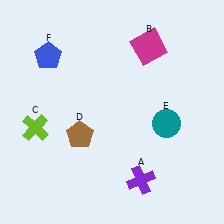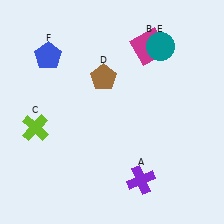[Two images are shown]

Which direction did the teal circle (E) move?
The teal circle (E) moved up.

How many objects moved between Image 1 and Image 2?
2 objects moved between the two images.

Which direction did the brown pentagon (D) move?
The brown pentagon (D) moved up.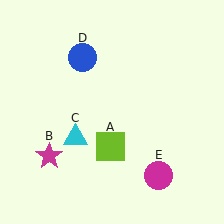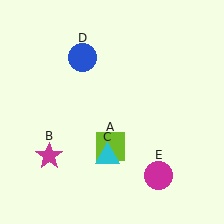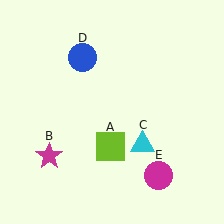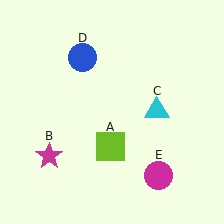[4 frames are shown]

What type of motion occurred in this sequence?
The cyan triangle (object C) rotated counterclockwise around the center of the scene.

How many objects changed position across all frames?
1 object changed position: cyan triangle (object C).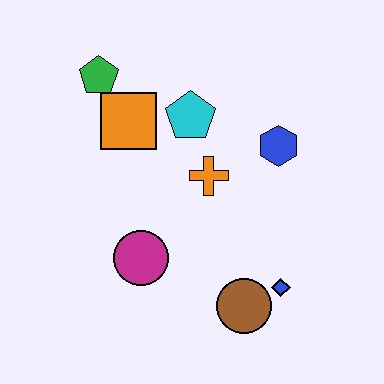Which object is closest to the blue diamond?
The brown circle is closest to the blue diamond.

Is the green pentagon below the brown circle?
No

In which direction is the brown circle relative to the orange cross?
The brown circle is below the orange cross.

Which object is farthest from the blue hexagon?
The green pentagon is farthest from the blue hexagon.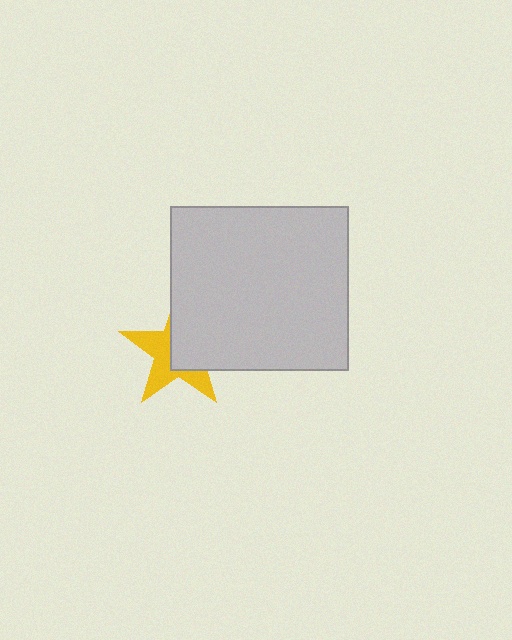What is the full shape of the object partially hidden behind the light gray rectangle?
The partially hidden object is a yellow star.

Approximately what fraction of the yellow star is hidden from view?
Roughly 53% of the yellow star is hidden behind the light gray rectangle.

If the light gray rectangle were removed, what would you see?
You would see the complete yellow star.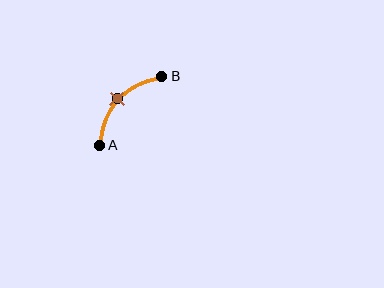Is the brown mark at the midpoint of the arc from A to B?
Yes. The brown mark lies on the arc at equal arc-length from both A and B — it is the arc midpoint.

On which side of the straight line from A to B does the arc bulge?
The arc bulges above and to the left of the straight line connecting A and B.